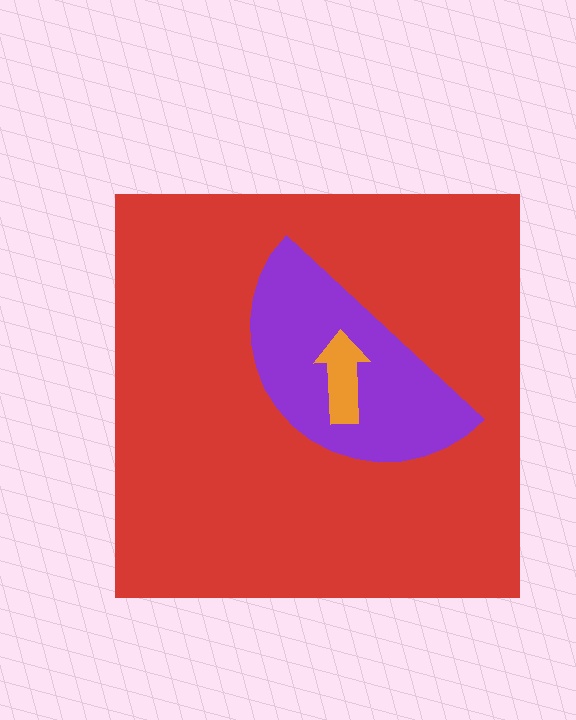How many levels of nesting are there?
3.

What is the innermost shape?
The orange arrow.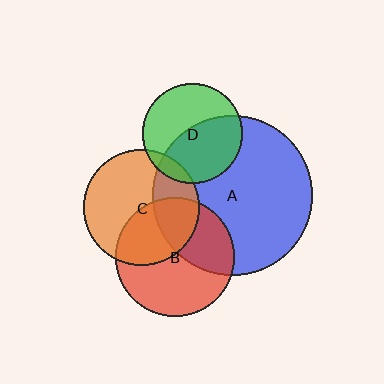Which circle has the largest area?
Circle A (blue).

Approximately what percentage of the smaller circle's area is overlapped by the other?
Approximately 40%.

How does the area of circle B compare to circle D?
Approximately 1.4 times.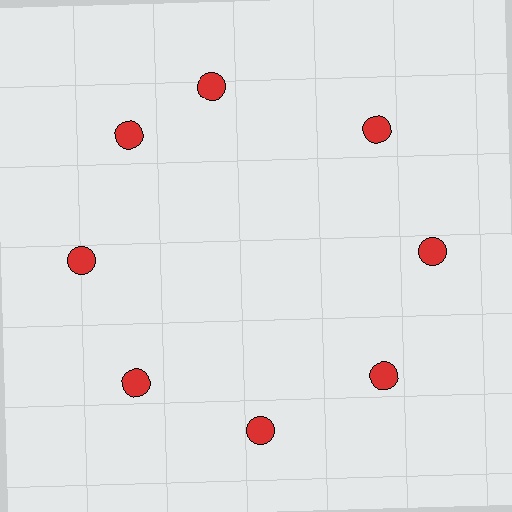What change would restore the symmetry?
The symmetry would be restored by rotating it back into even spacing with its neighbors so that all 8 circles sit at equal angles and equal distance from the center.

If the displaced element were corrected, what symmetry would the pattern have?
It would have 8-fold rotational symmetry — the pattern would map onto itself every 45 degrees.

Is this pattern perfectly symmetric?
No. The 8 red circles are arranged in a ring, but one element near the 12 o'clock position is rotated out of alignment along the ring, breaking the 8-fold rotational symmetry.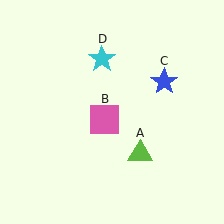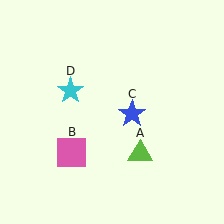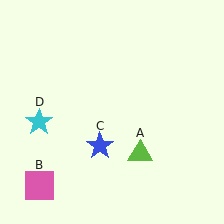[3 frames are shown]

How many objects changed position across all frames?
3 objects changed position: pink square (object B), blue star (object C), cyan star (object D).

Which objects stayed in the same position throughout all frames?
Lime triangle (object A) remained stationary.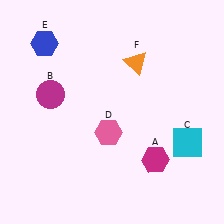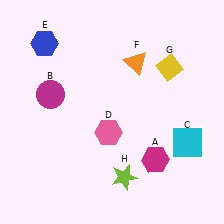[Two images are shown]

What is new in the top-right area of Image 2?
A yellow diamond (G) was added in the top-right area of Image 2.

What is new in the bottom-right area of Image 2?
A lime star (H) was added in the bottom-right area of Image 2.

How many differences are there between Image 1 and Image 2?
There are 2 differences between the two images.